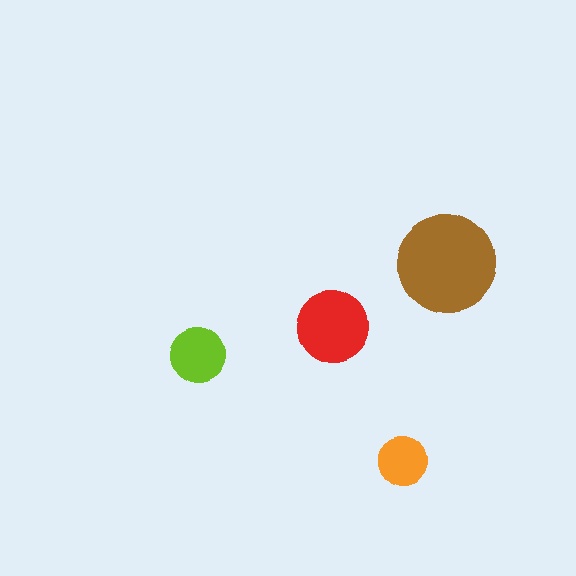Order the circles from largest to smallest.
the brown one, the red one, the lime one, the orange one.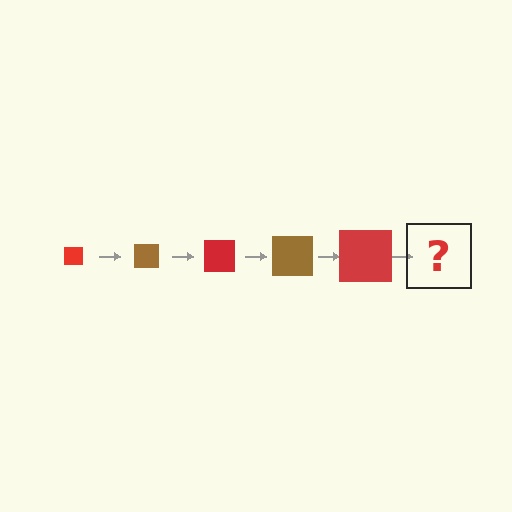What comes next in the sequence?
The next element should be a brown square, larger than the previous one.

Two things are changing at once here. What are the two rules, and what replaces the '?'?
The two rules are that the square grows larger each step and the color cycles through red and brown. The '?' should be a brown square, larger than the previous one.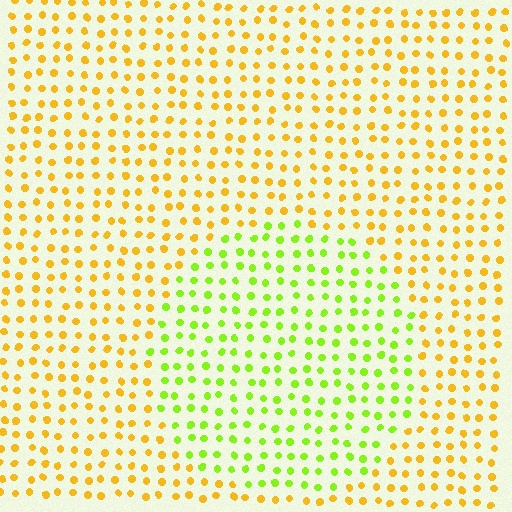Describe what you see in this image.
The image is filled with small yellow elements in a uniform arrangement. A circle-shaped region is visible where the elements are tinted to a slightly different hue, forming a subtle color boundary.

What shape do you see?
I see a circle.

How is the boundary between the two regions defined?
The boundary is defined purely by a slight shift in hue (about 47 degrees). Spacing, size, and orientation are identical on both sides.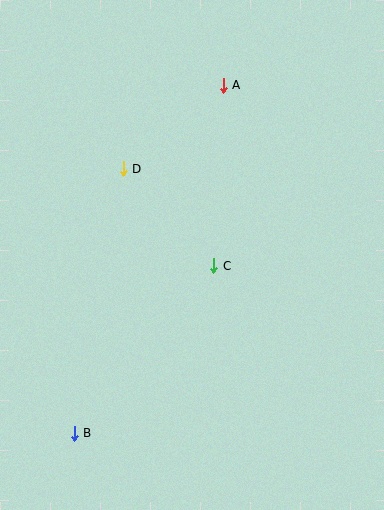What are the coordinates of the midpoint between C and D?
The midpoint between C and D is at (169, 217).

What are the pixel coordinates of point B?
Point B is at (74, 433).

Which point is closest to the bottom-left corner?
Point B is closest to the bottom-left corner.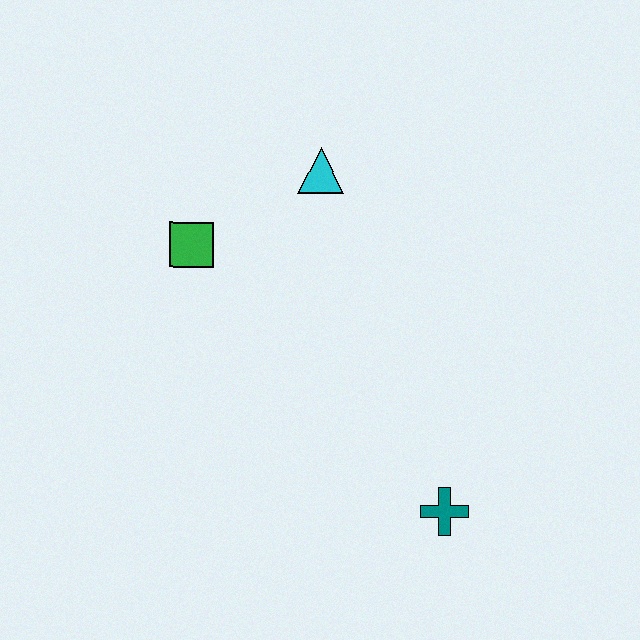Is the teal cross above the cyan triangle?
No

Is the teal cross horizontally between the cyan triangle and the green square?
No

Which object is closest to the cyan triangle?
The green square is closest to the cyan triangle.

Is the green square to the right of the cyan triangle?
No